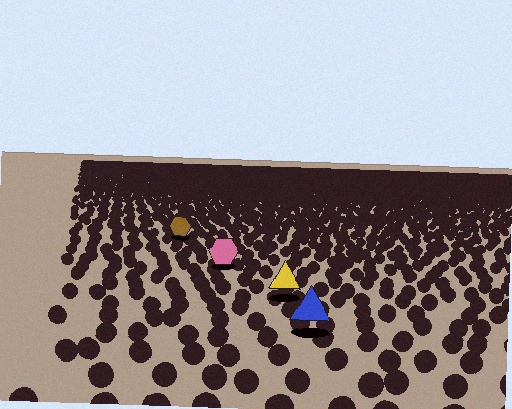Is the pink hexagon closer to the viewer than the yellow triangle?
No. The yellow triangle is closer — you can tell from the texture gradient: the ground texture is coarser near it.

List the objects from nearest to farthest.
From nearest to farthest: the blue triangle, the yellow triangle, the pink hexagon, the brown hexagon.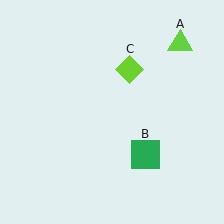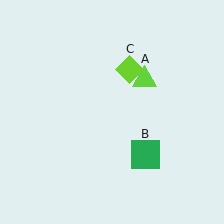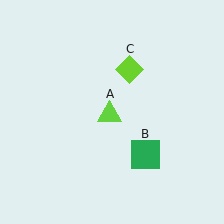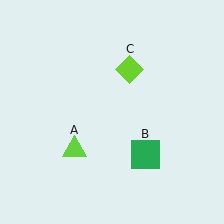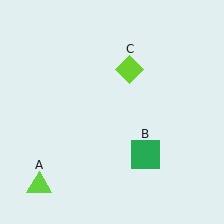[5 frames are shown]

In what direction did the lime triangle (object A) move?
The lime triangle (object A) moved down and to the left.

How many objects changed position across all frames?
1 object changed position: lime triangle (object A).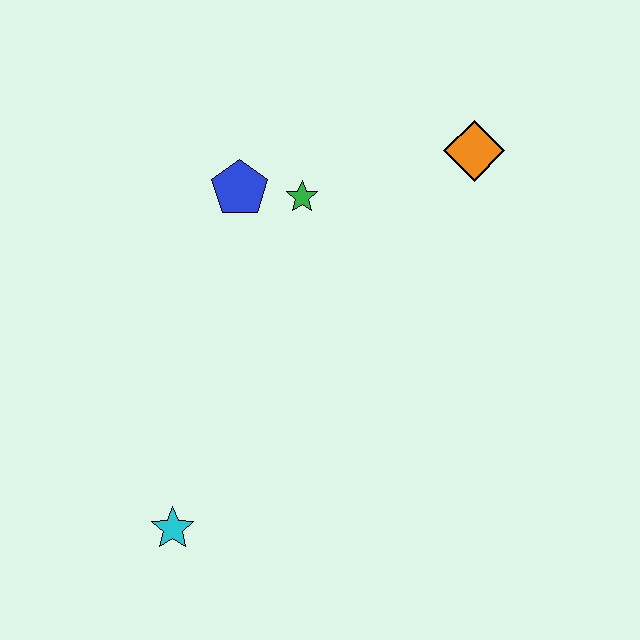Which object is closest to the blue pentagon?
The green star is closest to the blue pentagon.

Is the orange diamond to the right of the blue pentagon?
Yes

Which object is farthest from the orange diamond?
The cyan star is farthest from the orange diamond.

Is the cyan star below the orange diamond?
Yes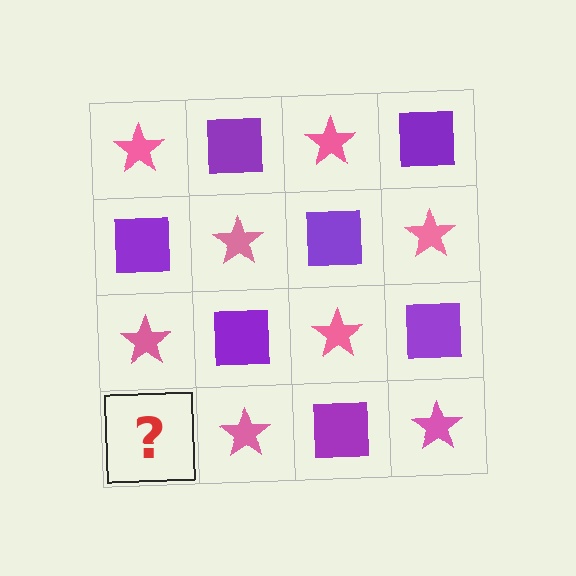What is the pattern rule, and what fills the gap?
The rule is that it alternates pink star and purple square in a checkerboard pattern. The gap should be filled with a purple square.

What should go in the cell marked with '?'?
The missing cell should contain a purple square.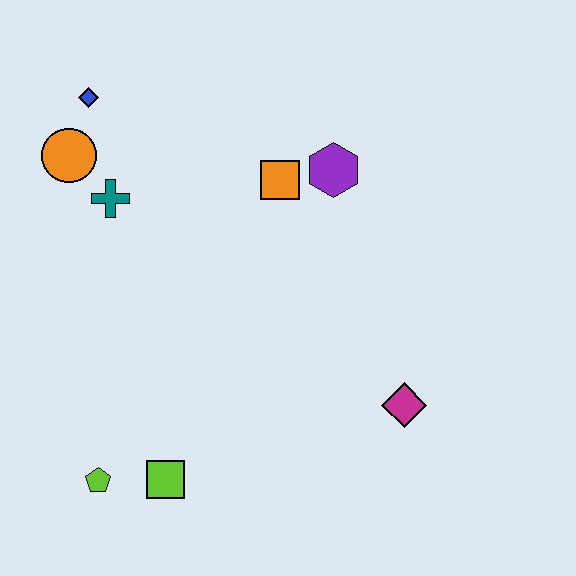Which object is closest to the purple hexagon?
The orange square is closest to the purple hexagon.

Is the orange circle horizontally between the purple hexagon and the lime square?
No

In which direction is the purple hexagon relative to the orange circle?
The purple hexagon is to the right of the orange circle.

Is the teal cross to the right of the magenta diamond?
No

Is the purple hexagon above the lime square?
Yes